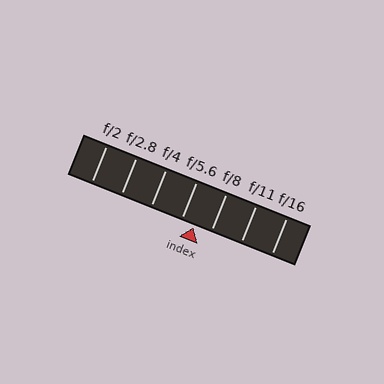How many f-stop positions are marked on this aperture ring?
There are 7 f-stop positions marked.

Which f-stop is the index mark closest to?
The index mark is closest to f/5.6.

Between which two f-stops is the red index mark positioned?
The index mark is between f/5.6 and f/8.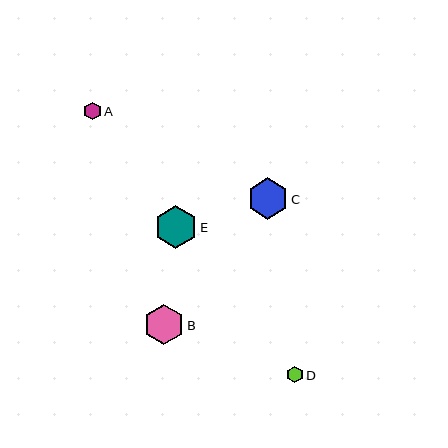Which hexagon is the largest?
Hexagon E is the largest with a size of approximately 43 pixels.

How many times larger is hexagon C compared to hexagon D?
Hexagon C is approximately 2.5 times the size of hexagon D.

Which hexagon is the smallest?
Hexagon D is the smallest with a size of approximately 16 pixels.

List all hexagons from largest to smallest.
From largest to smallest: E, C, B, A, D.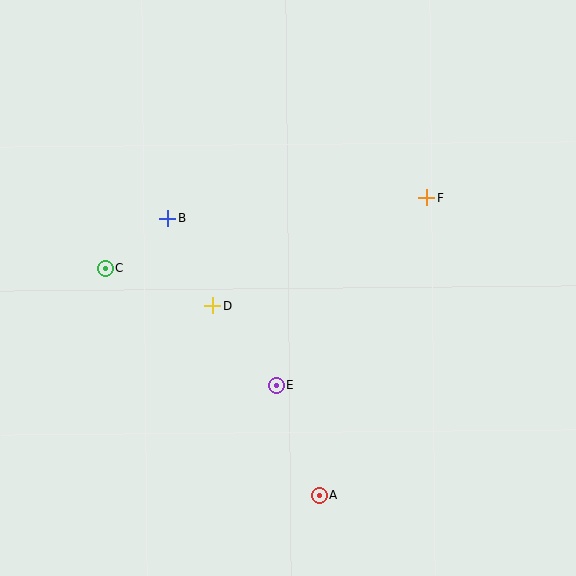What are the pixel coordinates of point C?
Point C is at (105, 268).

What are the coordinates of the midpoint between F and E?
The midpoint between F and E is at (352, 291).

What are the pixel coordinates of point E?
Point E is at (276, 385).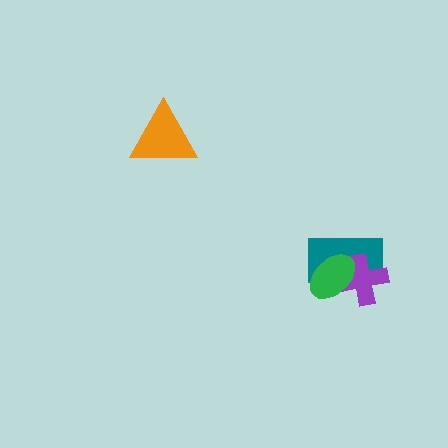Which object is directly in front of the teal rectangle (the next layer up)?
The purple cross is directly in front of the teal rectangle.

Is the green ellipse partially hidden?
No, no other shape covers it.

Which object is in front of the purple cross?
The green ellipse is in front of the purple cross.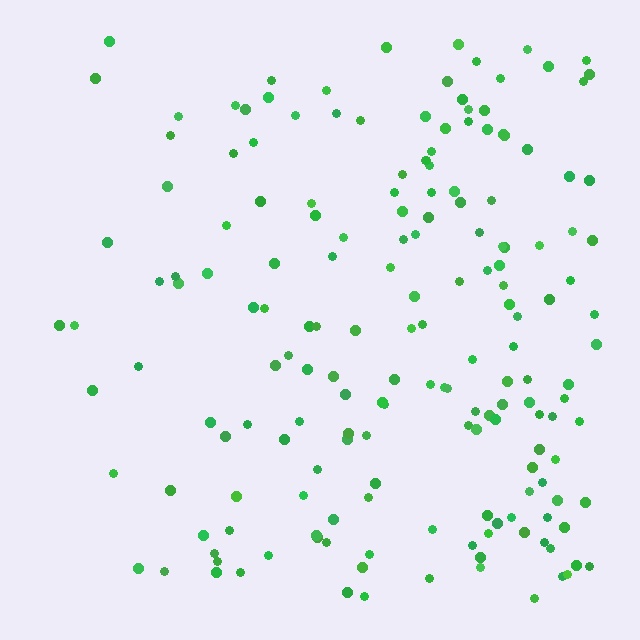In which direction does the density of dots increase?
From left to right, with the right side densest.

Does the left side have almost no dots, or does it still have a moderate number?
Still a moderate number, just noticeably fewer than the right.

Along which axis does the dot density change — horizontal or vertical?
Horizontal.